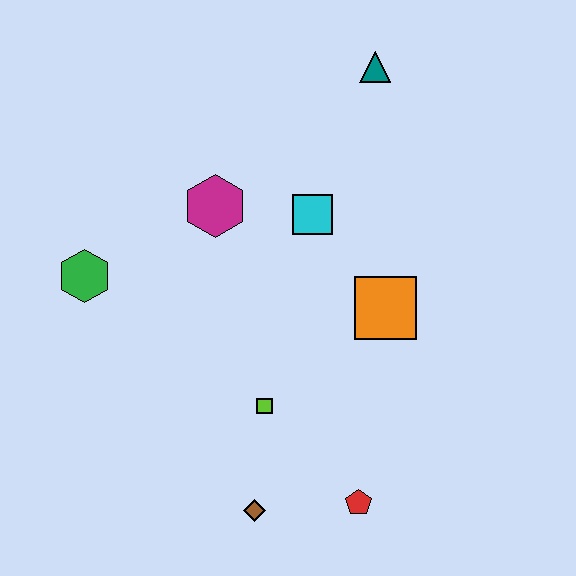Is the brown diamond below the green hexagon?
Yes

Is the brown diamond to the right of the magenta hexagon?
Yes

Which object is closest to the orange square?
The cyan square is closest to the orange square.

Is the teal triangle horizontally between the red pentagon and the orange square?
Yes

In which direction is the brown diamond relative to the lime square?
The brown diamond is below the lime square.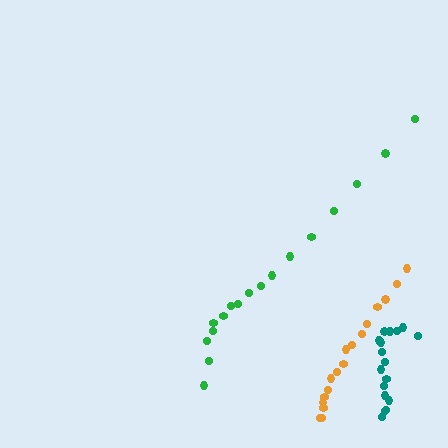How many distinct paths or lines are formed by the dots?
There are 3 distinct paths.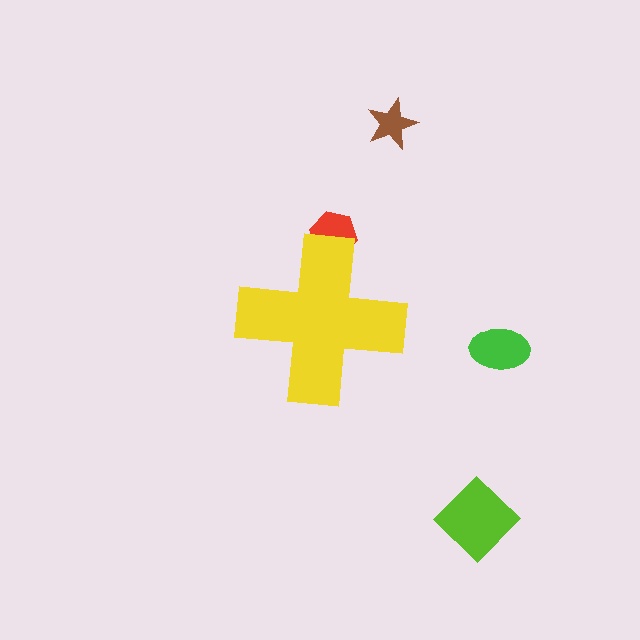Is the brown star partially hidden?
No, the brown star is fully visible.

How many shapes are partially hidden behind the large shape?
1 shape is partially hidden.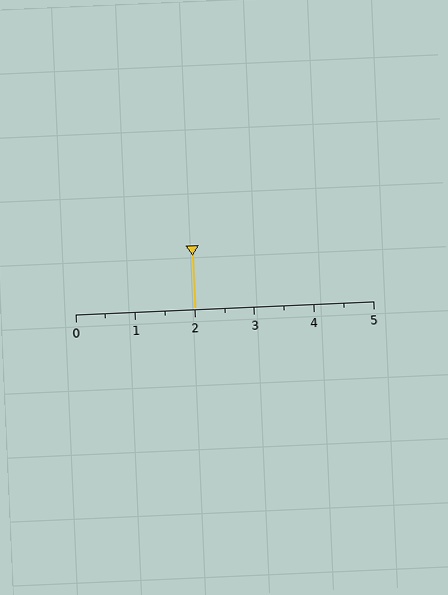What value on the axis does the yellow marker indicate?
The marker indicates approximately 2.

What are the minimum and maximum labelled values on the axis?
The axis runs from 0 to 5.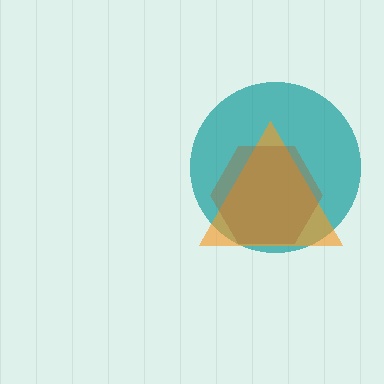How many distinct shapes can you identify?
There are 3 distinct shapes: a teal circle, an orange triangle, a brown hexagon.